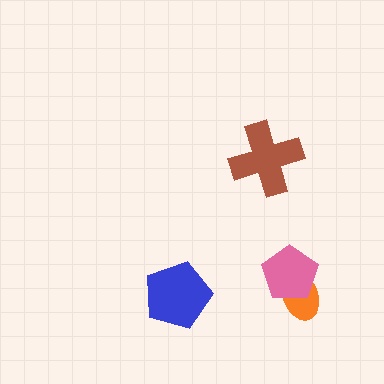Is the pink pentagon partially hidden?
No, no other shape covers it.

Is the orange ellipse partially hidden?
Yes, it is partially covered by another shape.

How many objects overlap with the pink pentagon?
1 object overlaps with the pink pentagon.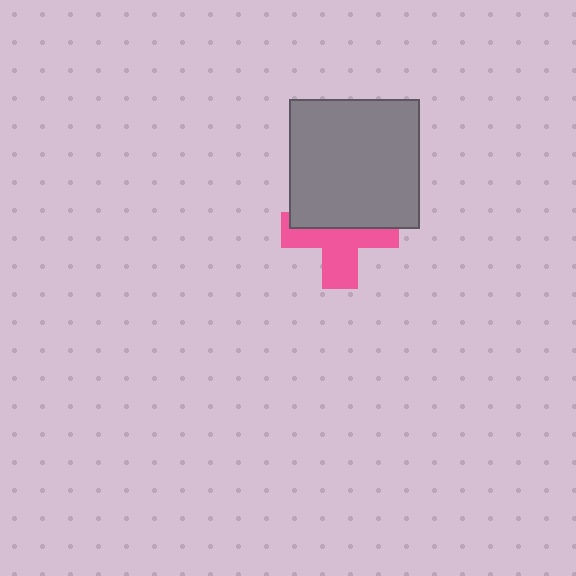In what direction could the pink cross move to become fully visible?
The pink cross could move down. That would shift it out from behind the gray square entirely.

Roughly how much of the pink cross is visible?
About half of it is visible (roughly 52%).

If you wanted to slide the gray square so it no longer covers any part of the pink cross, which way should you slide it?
Slide it up — that is the most direct way to separate the two shapes.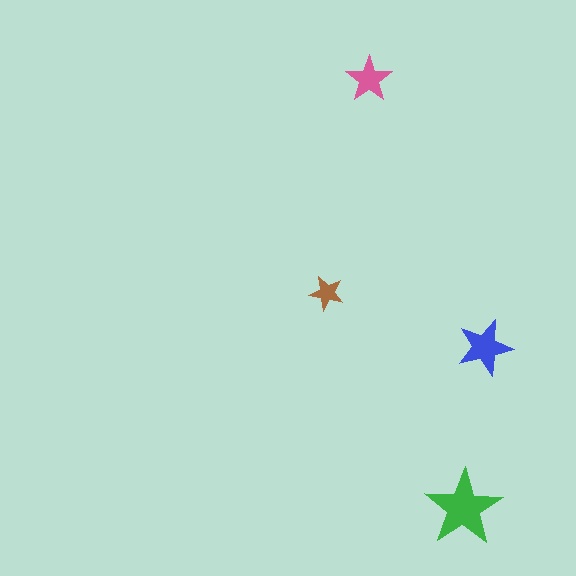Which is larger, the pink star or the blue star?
The blue one.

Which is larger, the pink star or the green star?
The green one.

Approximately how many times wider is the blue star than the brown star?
About 1.5 times wider.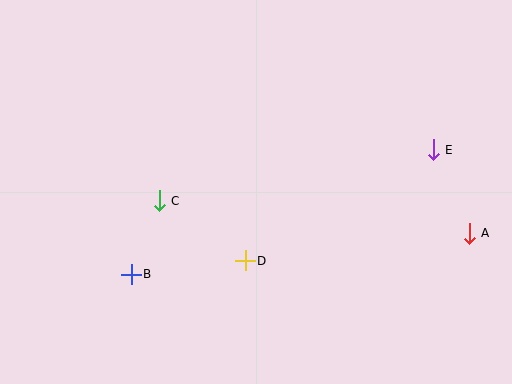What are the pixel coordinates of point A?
Point A is at (469, 233).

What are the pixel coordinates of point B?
Point B is at (131, 274).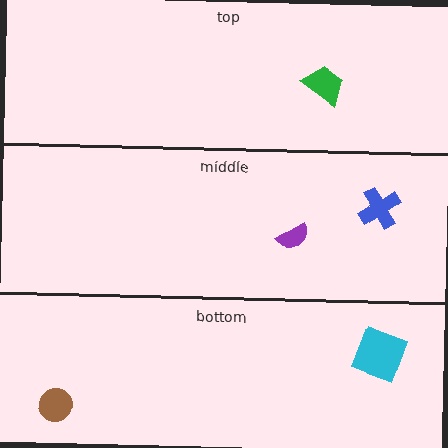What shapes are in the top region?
The green trapezoid.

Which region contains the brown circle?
The bottom region.